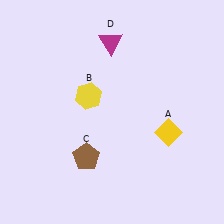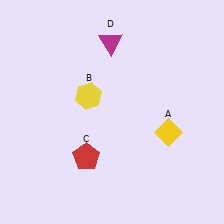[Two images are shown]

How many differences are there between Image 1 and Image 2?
There is 1 difference between the two images.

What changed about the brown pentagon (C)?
In Image 1, C is brown. In Image 2, it changed to red.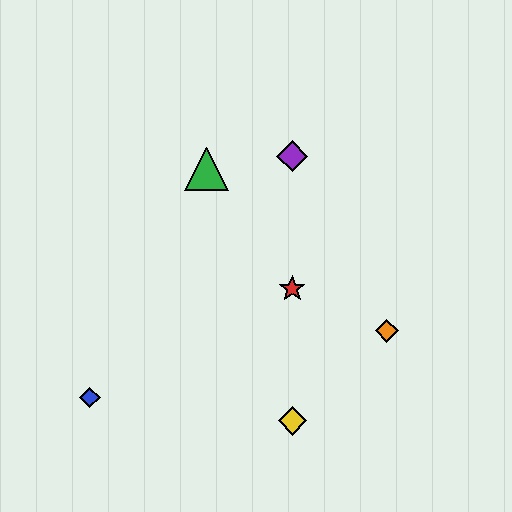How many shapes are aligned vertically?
3 shapes (the red star, the yellow diamond, the purple diamond) are aligned vertically.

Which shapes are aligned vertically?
The red star, the yellow diamond, the purple diamond are aligned vertically.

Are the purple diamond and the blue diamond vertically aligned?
No, the purple diamond is at x≈292 and the blue diamond is at x≈90.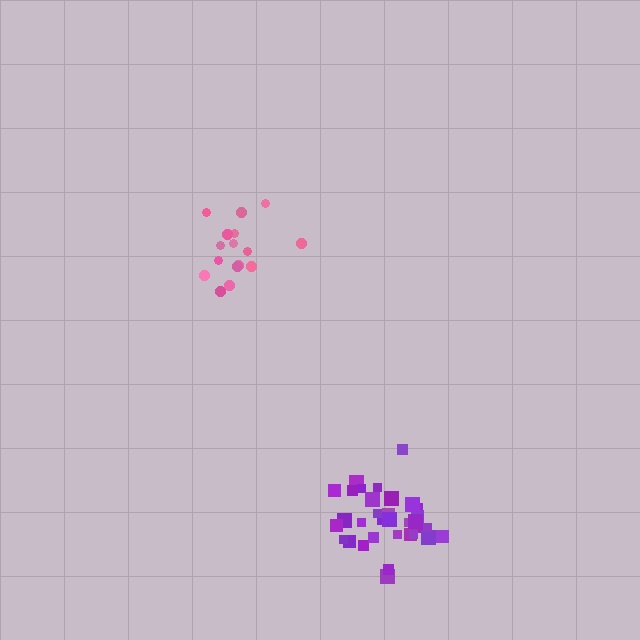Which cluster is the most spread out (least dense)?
Pink.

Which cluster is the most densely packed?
Purple.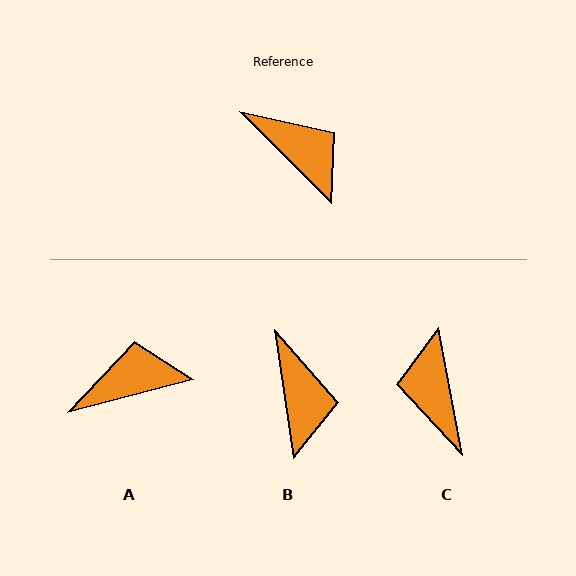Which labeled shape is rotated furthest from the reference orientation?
C, about 145 degrees away.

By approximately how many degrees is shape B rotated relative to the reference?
Approximately 37 degrees clockwise.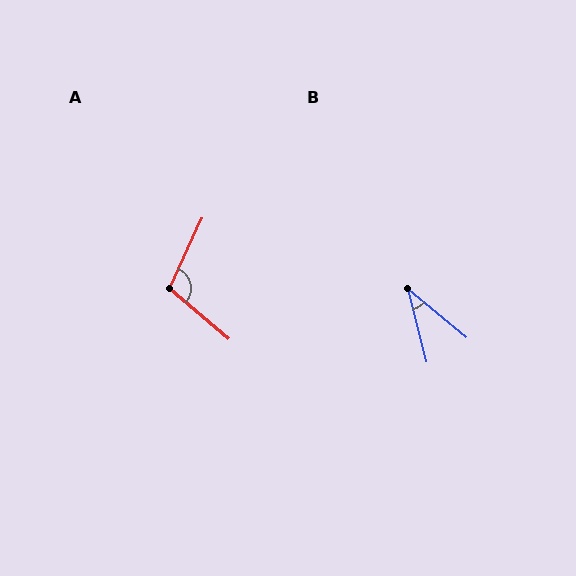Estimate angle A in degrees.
Approximately 105 degrees.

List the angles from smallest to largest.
B (36°), A (105°).